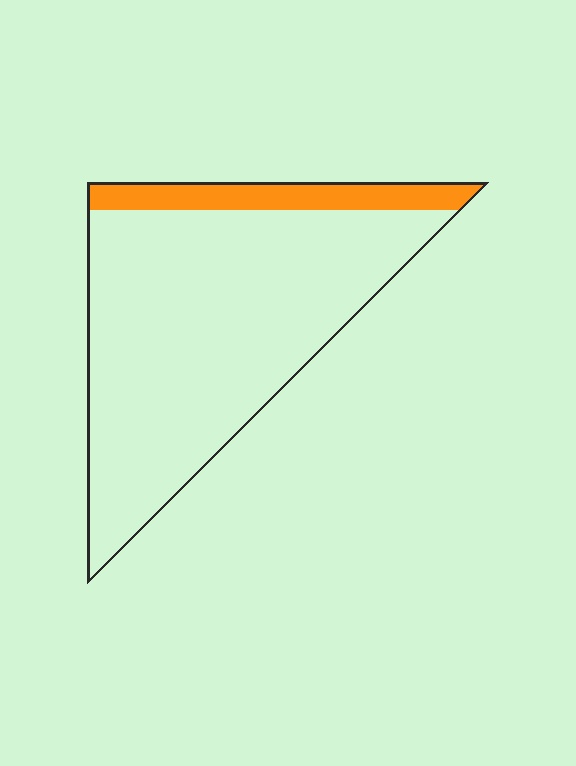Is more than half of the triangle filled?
No.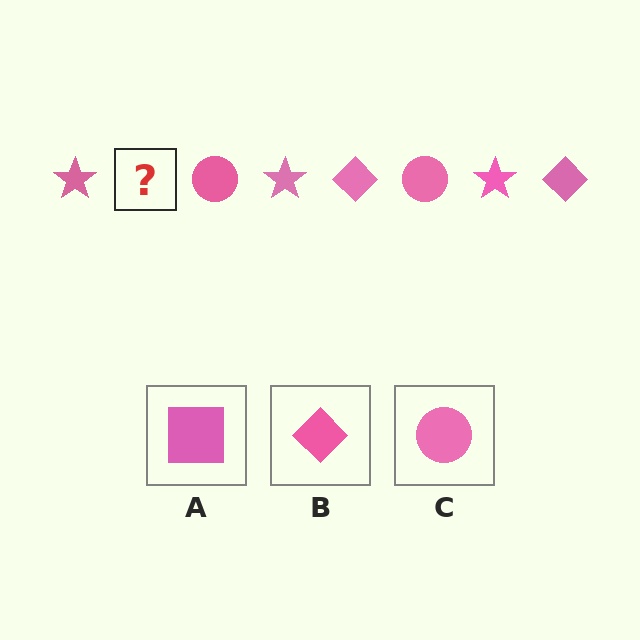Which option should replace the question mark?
Option B.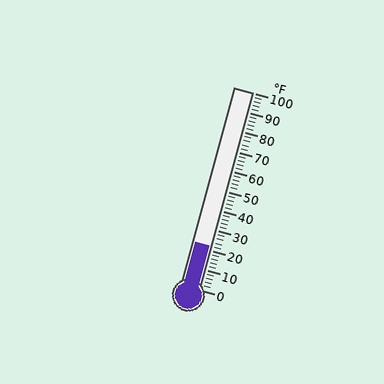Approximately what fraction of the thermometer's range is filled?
The thermometer is filled to approximately 20% of its range.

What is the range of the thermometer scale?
The thermometer scale ranges from 0°F to 100°F.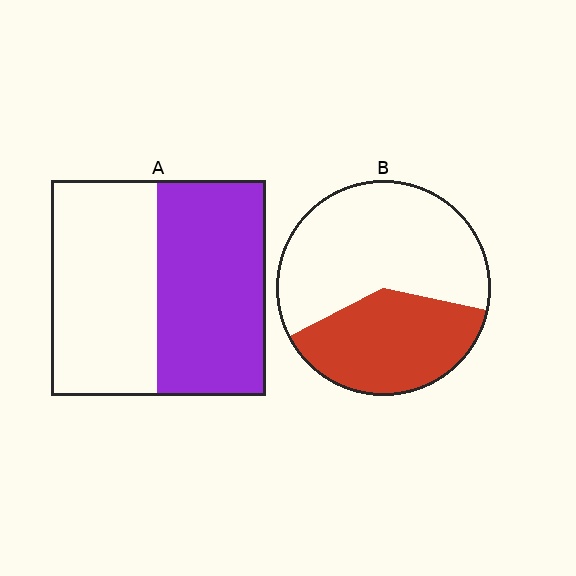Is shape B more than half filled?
No.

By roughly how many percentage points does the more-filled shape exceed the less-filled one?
By roughly 10 percentage points (A over B).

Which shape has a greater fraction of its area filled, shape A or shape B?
Shape A.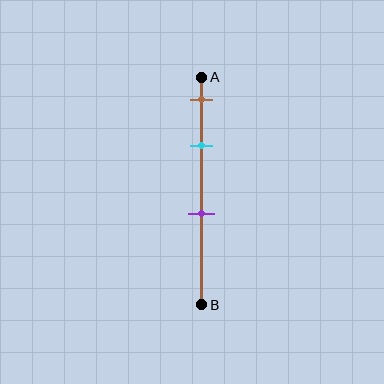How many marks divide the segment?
There are 3 marks dividing the segment.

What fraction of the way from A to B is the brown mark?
The brown mark is approximately 10% (0.1) of the way from A to B.